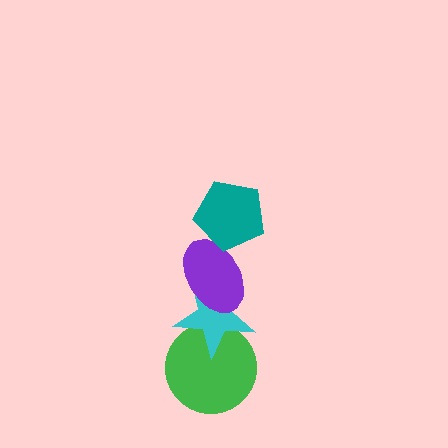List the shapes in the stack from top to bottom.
From top to bottom: the teal pentagon, the purple ellipse, the cyan star, the green circle.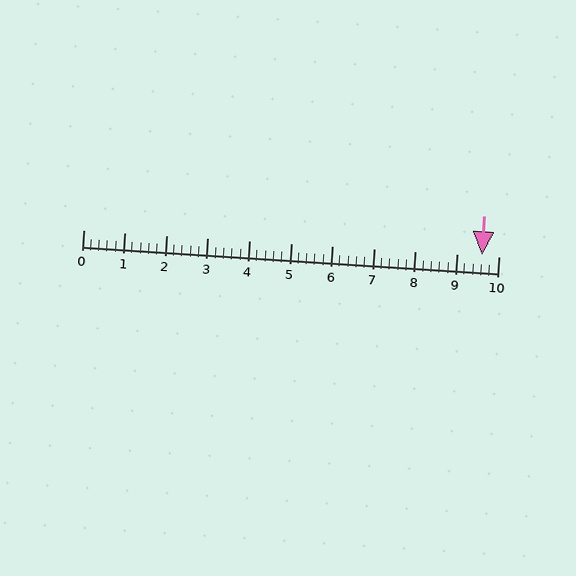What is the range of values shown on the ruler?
The ruler shows values from 0 to 10.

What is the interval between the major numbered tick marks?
The major tick marks are spaced 1 units apart.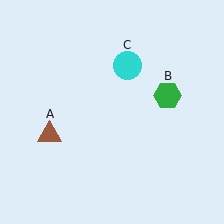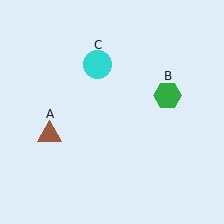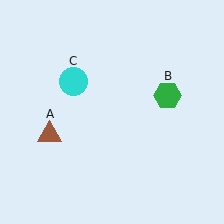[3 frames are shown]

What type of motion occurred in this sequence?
The cyan circle (object C) rotated counterclockwise around the center of the scene.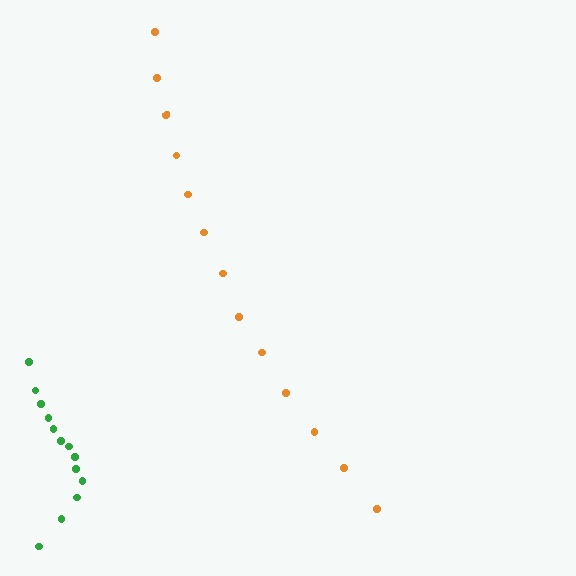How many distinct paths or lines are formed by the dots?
There are 2 distinct paths.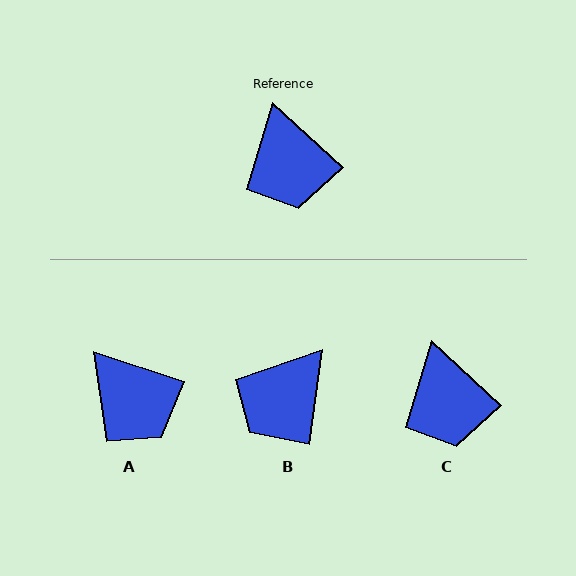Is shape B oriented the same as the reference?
No, it is off by about 55 degrees.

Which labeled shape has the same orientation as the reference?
C.